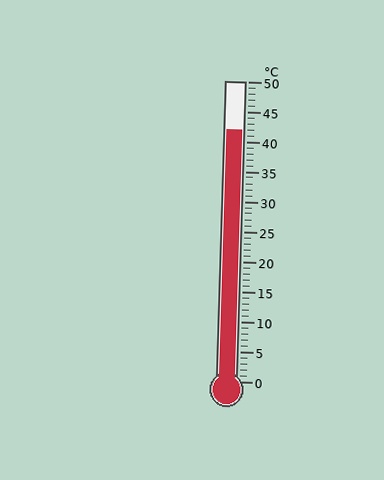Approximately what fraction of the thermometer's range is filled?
The thermometer is filled to approximately 85% of its range.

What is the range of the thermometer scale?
The thermometer scale ranges from 0°C to 50°C.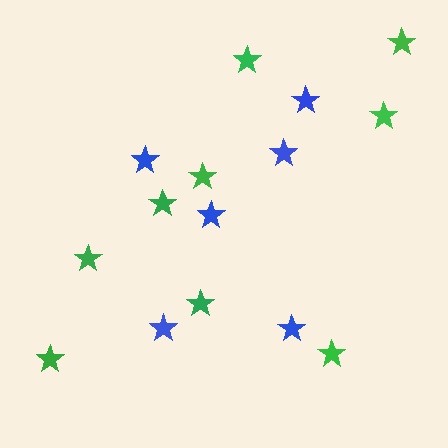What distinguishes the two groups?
There are 2 groups: one group of blue stars (6) and one group of green stars (9).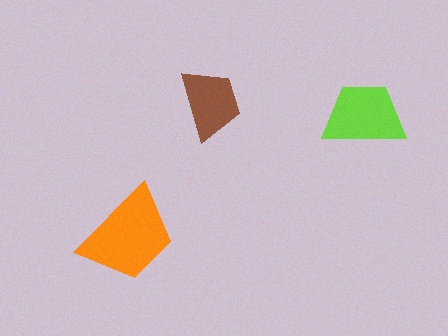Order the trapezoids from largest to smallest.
the orange one, the lime one, the brown one.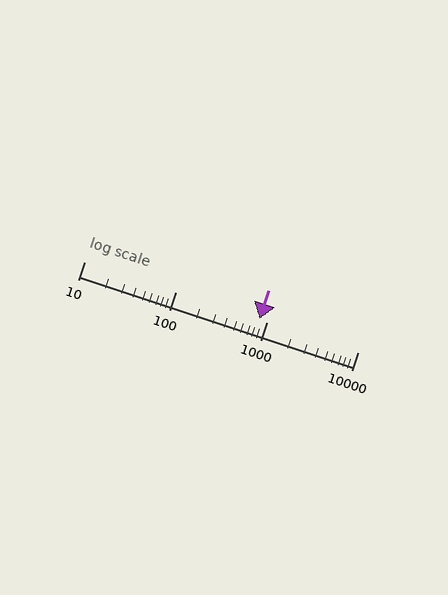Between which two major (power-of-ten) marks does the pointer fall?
The pointer is between 100 and 1000.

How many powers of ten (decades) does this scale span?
The scale spans 3 decades, from 10 to 10000.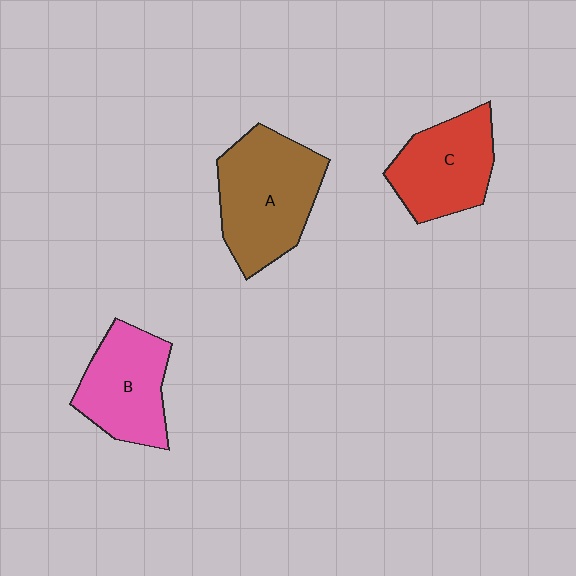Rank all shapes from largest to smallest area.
From largest to smallest: A (brown), B (pink), C (red).